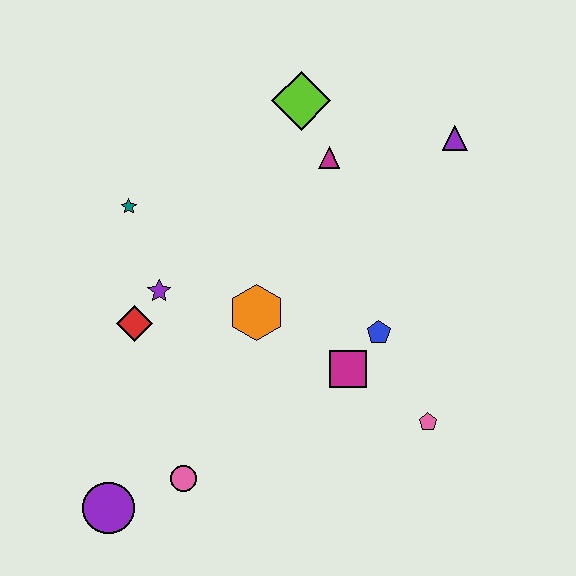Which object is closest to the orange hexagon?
The purple star is closest to the orange hexagon.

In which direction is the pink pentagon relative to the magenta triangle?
The pink pentagon is below the magenta triangle.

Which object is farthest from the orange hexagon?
The purple triangle is farthest from the orange hexagon.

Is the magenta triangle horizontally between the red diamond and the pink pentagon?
Yes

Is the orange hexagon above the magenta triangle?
No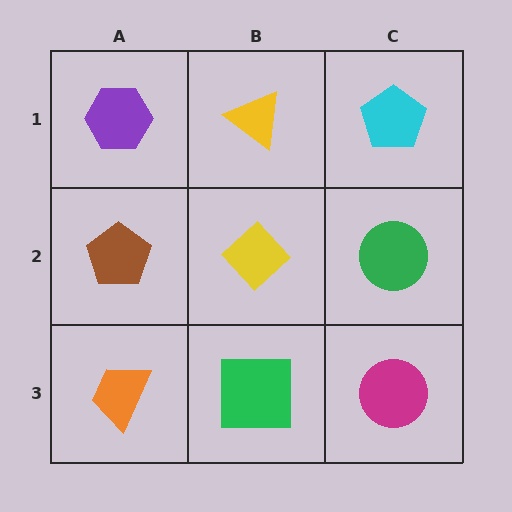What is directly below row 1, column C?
A green circle.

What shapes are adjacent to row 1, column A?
A brown pentagon (row 2, column A), a yellow triangle (row 1, column B).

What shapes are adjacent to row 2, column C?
A cyan pentagon (row 1, column C), a magenta circle (row 3, column C), a yellow diamond (row 2, column B).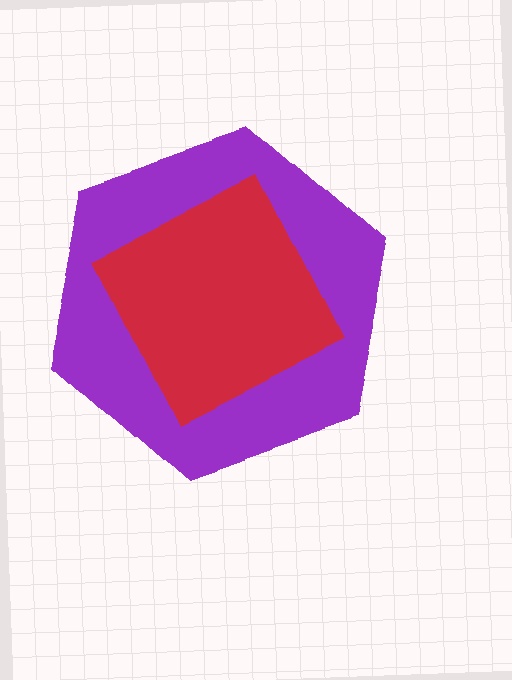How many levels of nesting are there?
2.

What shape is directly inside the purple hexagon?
The red square.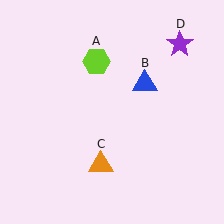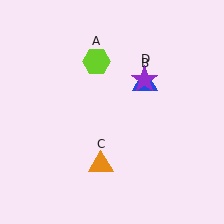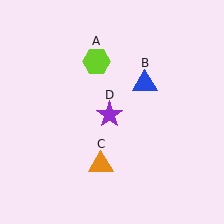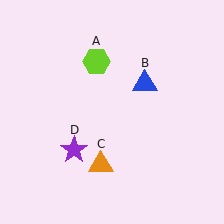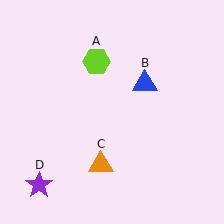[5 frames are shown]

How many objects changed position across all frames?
1 object changed position: purple star (object D).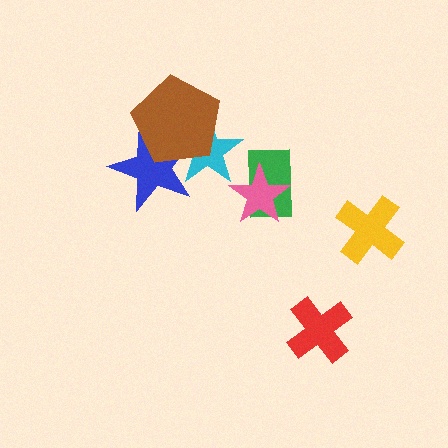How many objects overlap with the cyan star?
2 objects overlap with the cyan star.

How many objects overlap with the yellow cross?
0 objects overlap with the yellow cross.